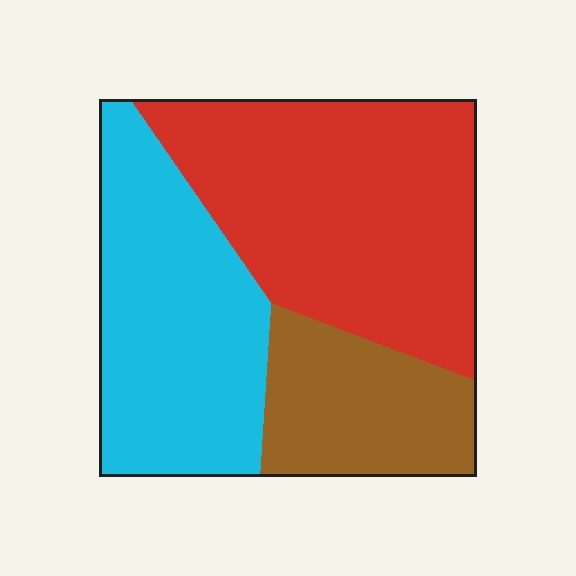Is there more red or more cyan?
Red.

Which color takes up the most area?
Red, at roughly 45%.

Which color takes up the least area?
Brown, at roughly 20%.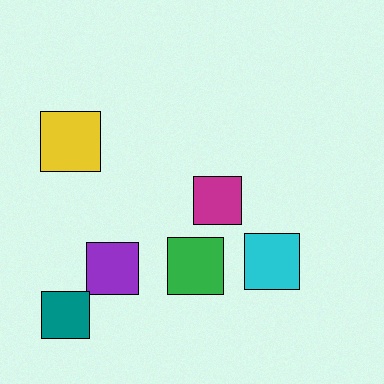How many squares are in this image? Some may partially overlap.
There are 6 squares.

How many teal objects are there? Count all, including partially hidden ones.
There is 1 teal object.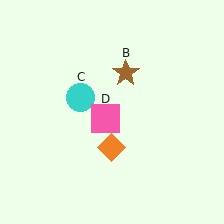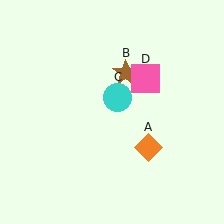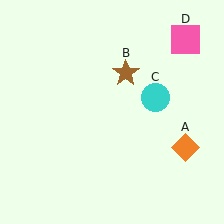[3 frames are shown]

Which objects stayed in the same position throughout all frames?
Brown star (object B) remained stationary.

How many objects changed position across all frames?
3 objects changed position: orange diamond (object A), cyan circle (object C), pink square (object D).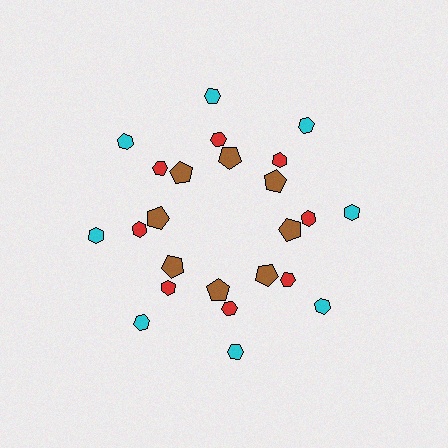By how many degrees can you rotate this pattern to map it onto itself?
The pattern maps onto itself every 45 degrees of rotation.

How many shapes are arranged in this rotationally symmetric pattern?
There are 24 shapes, arranged in 8 groups of 3.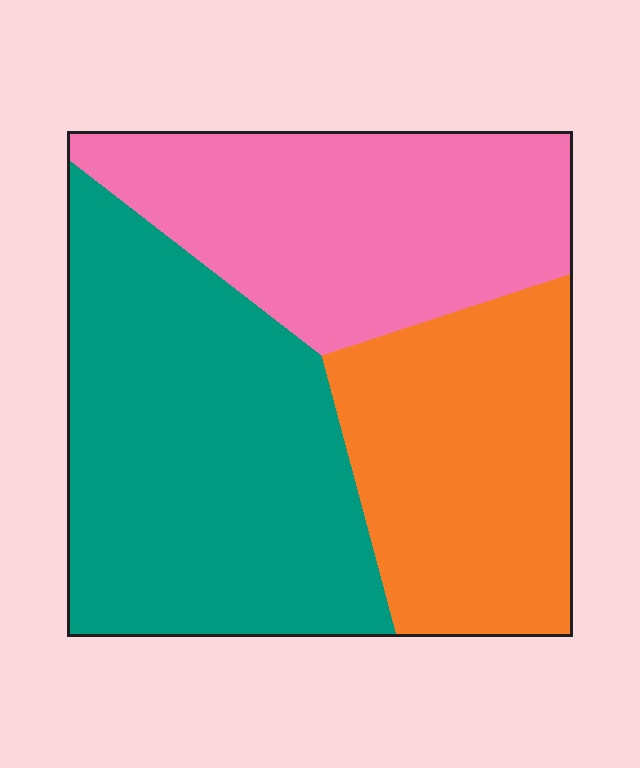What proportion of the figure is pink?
Pink takes up about one third (1/3) of the figure.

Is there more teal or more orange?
Teal.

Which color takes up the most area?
Teal, at roughly 40%.